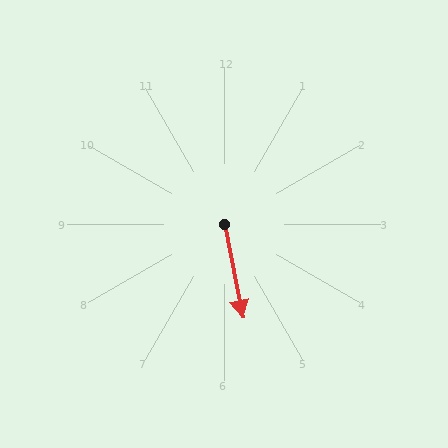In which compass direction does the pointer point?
South.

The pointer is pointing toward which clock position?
Roughly 6 o'clock.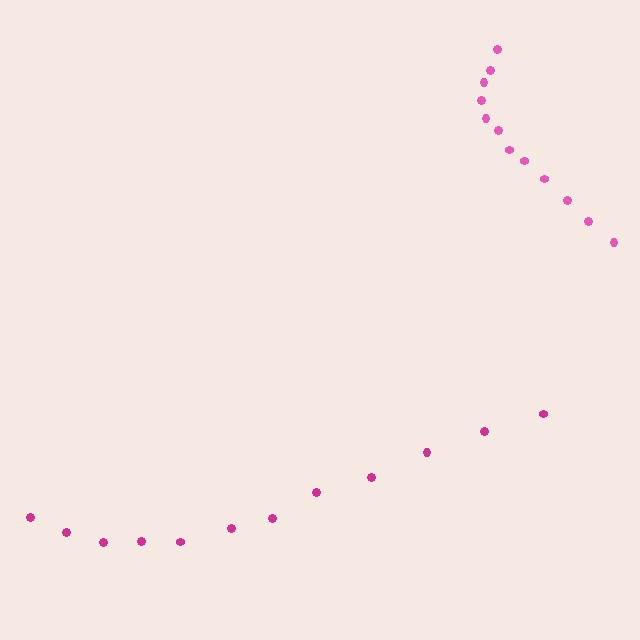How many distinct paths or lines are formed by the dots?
There are 2 distinct paths.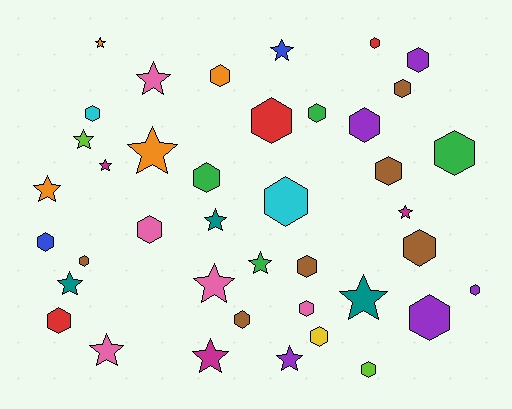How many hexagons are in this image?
There are 24 hexagons.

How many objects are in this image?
There are 40 objects.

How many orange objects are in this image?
There are 4 orange objects.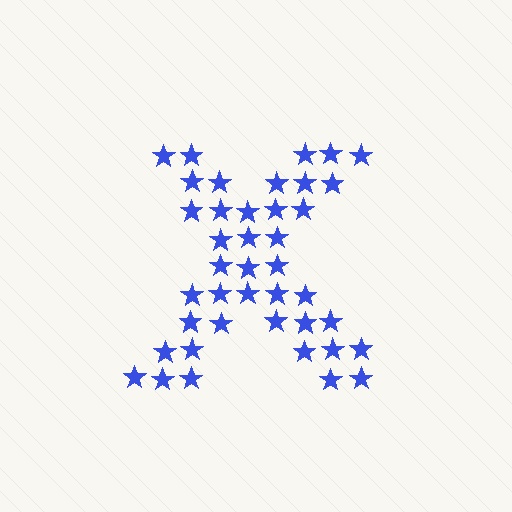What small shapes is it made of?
It is made of small stars.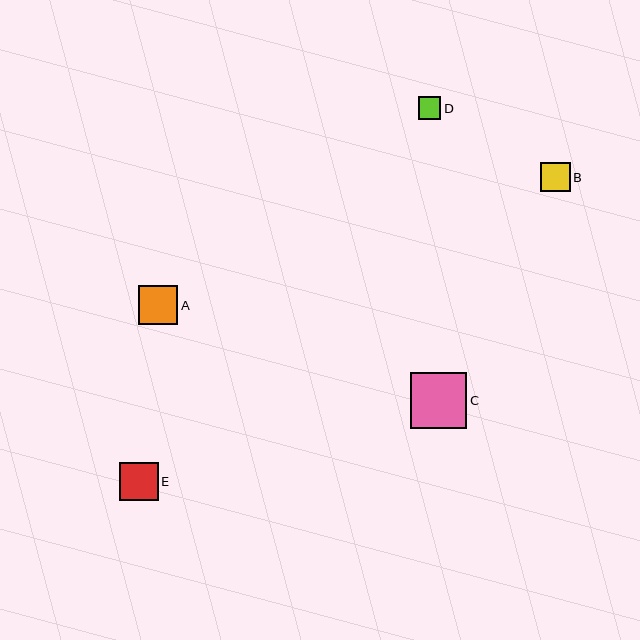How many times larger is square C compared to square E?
Square C is approximately 1.5 times the size of square E.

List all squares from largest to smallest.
From largest to smallest: C, A, E, B, D.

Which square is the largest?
Square C is the largest with a size of approximately 57 pixels.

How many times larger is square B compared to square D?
Square B is approximately 1.3 times the size of square D.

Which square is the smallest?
Square D is the smallest with a size of approximately 23 pixels.